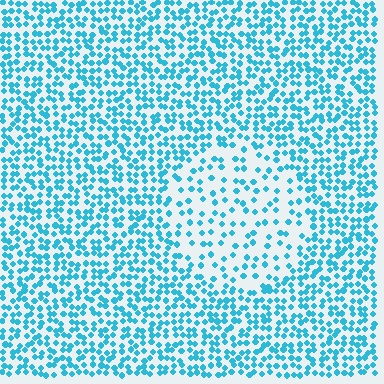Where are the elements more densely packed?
The elements are more densely packed outside the circle boundary.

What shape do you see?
I see a circle.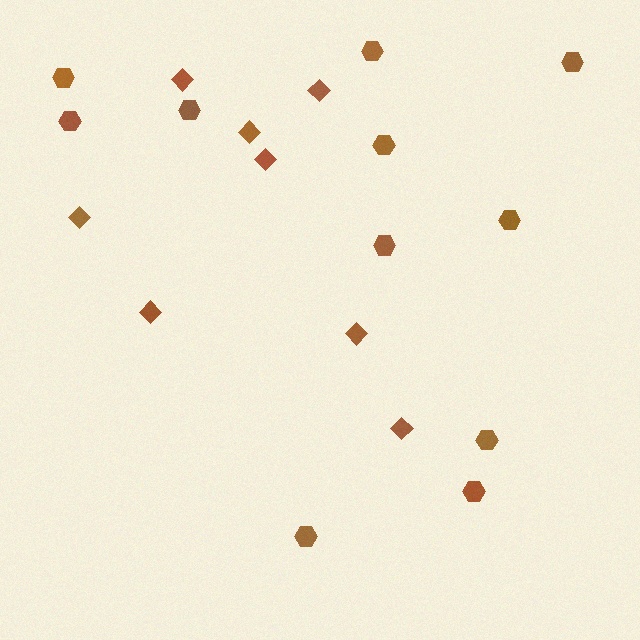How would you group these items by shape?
There are 2 groups: one group of diamonds (8) and one group of hexagons (11).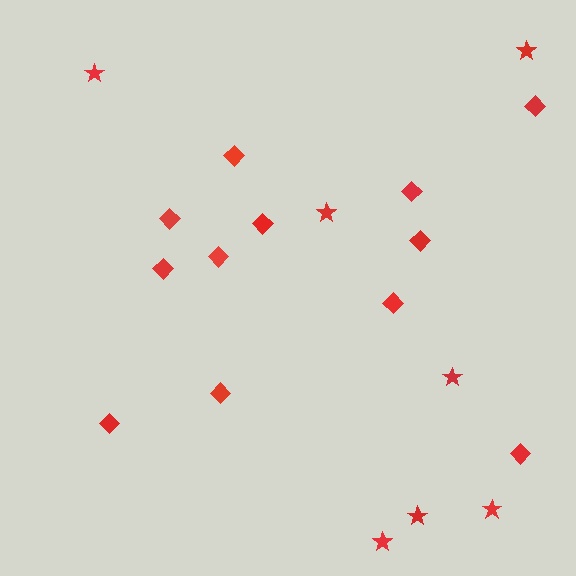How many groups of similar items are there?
There are 2 groups: one group of diamonds (12) and one group of stars (7).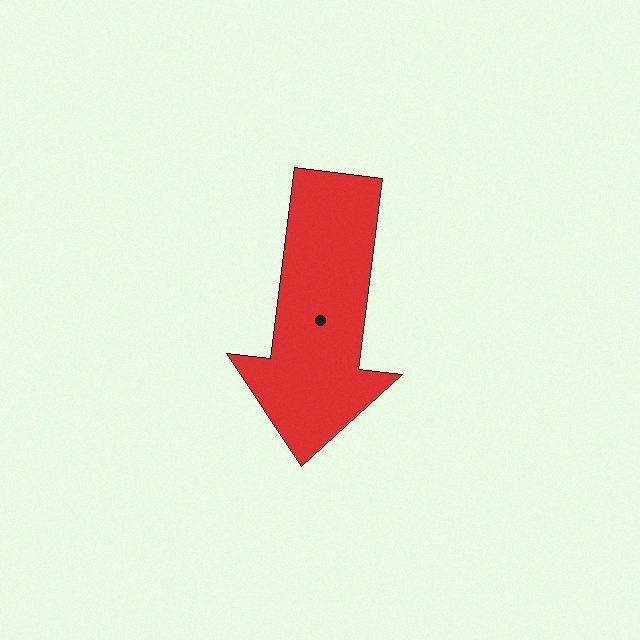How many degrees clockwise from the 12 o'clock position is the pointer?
Approximately 187 degrees.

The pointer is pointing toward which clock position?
Roughly 6 o'clock.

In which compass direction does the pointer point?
South.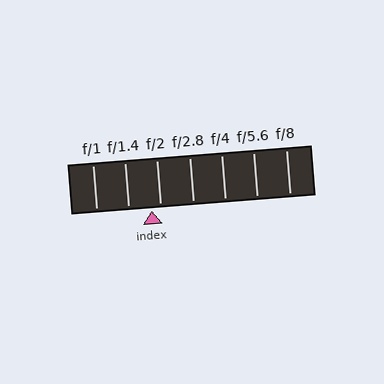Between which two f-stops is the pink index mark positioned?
The index mark is between f/1.4 and f/2.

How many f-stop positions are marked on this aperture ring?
There are 7 f-stop positions marked.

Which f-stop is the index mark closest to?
The index mark is closest to f/2.